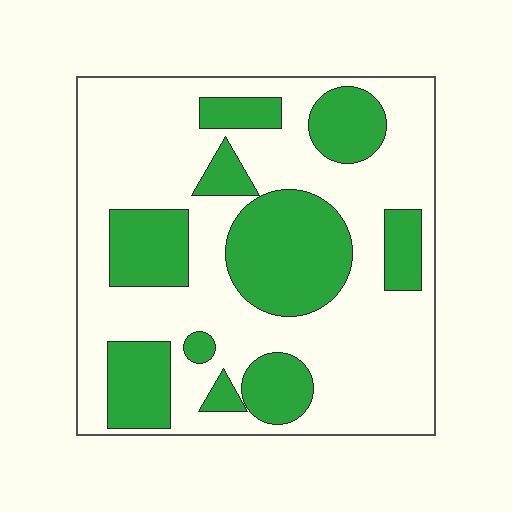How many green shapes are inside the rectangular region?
10.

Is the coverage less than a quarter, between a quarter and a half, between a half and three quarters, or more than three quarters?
Between a quarter and a half.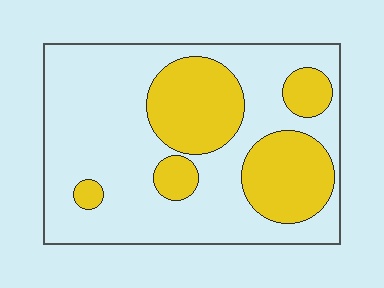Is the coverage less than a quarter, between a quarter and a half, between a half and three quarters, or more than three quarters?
Between a quarter and a half.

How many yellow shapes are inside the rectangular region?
5.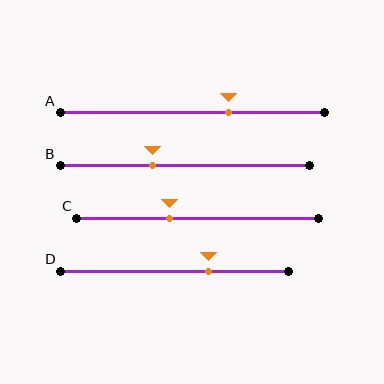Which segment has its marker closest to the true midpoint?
Segment C has its marker closest to the true midpoint.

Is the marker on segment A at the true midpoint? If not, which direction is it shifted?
No, the marker on segment A is shifted to the right by about 14% of the segment length.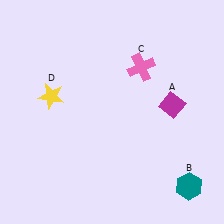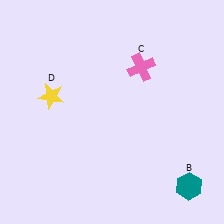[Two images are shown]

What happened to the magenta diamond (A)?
The magenta diamond (A) was removed in Image 2. It was in the top-right area of Image 1.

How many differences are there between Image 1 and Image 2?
There is 1 difference between the two images.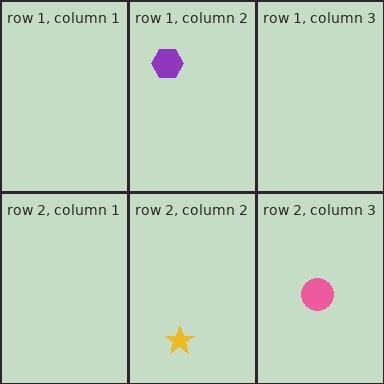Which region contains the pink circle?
The row 2, column 3 region.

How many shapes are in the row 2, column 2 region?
1.